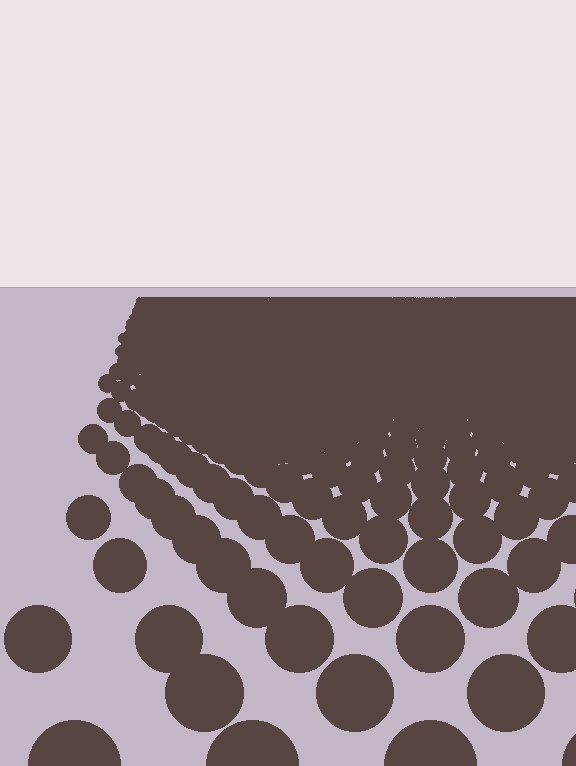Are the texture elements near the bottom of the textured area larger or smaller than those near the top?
Larger. Near the bottom, elements are closer to the viewer and appear at a bigger on-screen size.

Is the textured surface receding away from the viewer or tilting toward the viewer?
The surface is receding away from the viewer. Texture elements get smaller and denser toward the top.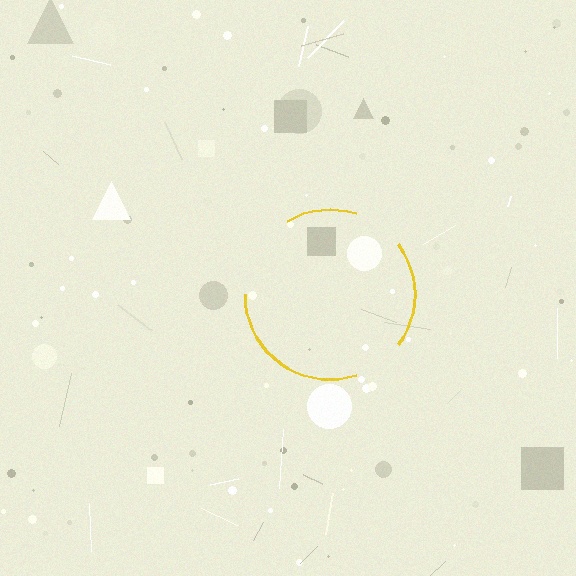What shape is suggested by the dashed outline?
The dashed outline suggests a circle.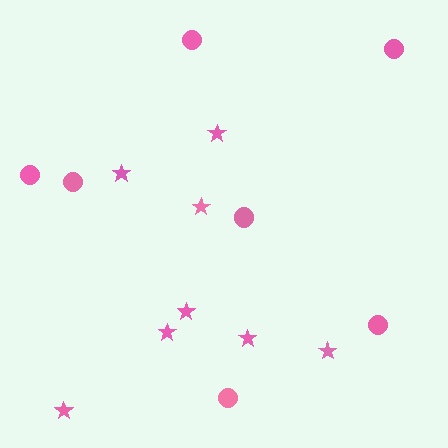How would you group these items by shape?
There are 2 groups: one group of circles (7) and one group of stars (8).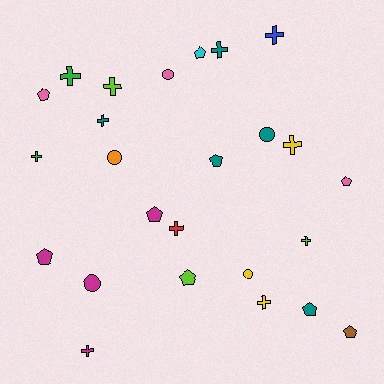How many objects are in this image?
There are 25 objects.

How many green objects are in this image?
There are 2 green objects.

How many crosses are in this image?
There are 11 crosses.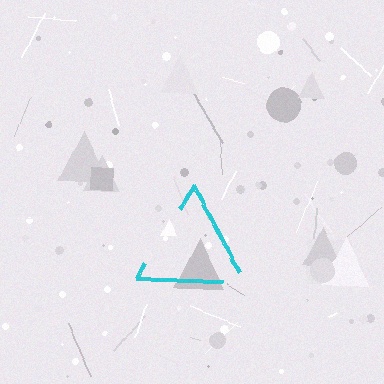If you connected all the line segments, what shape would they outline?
They would outline a triangle.